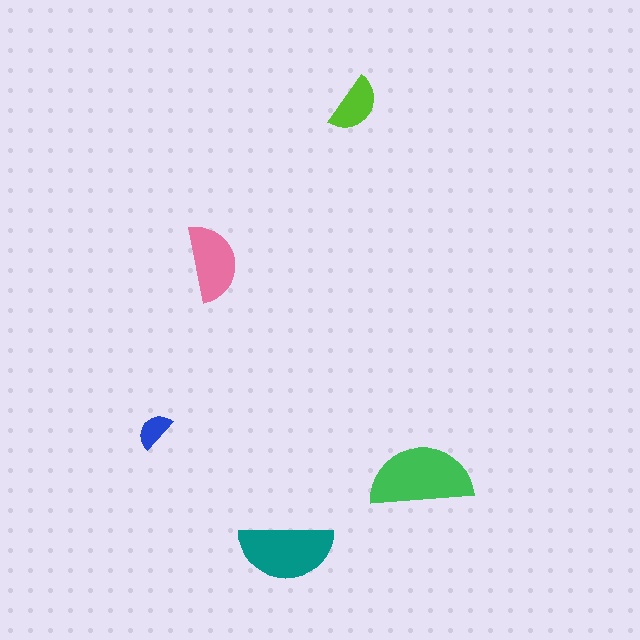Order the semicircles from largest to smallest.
the green one, the teal one, the pink one, the lime one, the blue one.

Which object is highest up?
The lime semicircle is topmost.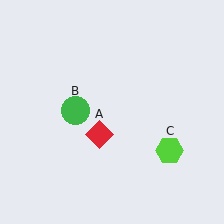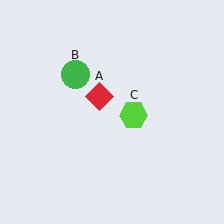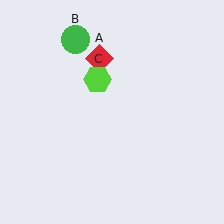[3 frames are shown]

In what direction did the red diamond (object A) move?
The red diamond (object A) moved up.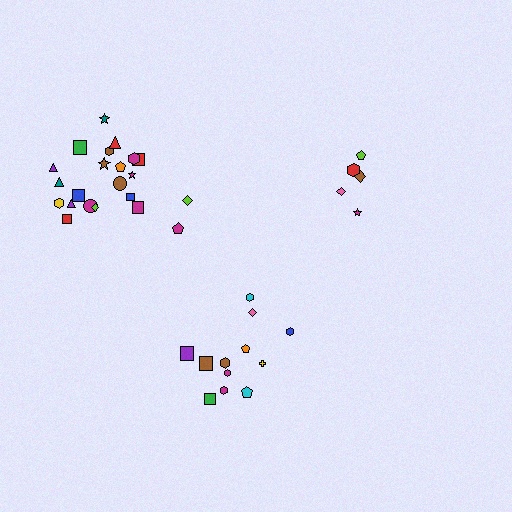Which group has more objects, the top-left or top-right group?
The top-left group.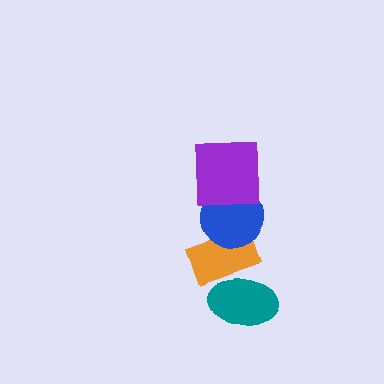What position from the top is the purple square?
The purple square is 1st from the top.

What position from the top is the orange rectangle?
The orange rectangle is 3rd from the top.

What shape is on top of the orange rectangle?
The blue circle is on top of the orange rectangle.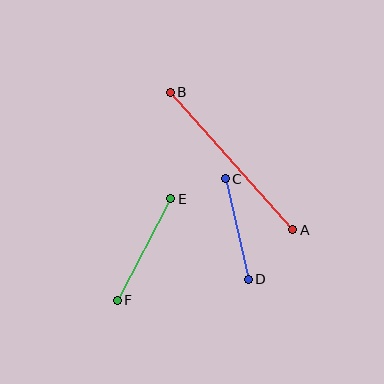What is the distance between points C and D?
The distance is approximately 103 pixels.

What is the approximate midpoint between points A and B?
The midpoint is at approximately (232, 161) pixels.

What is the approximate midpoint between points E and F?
The midpoint is at approximately (144, 249) pixels.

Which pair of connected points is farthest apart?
Points A and B are farthest apart.